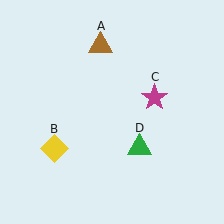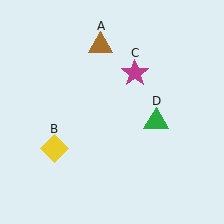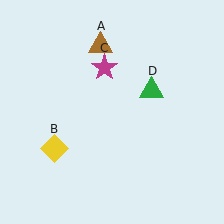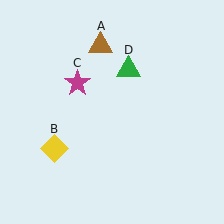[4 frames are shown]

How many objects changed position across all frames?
2 objects changed position: magenta star (object C), green triangle (object D).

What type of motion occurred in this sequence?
The magenta star (object C), green triangle (object D) rotated counterclockwise around the center of the scene.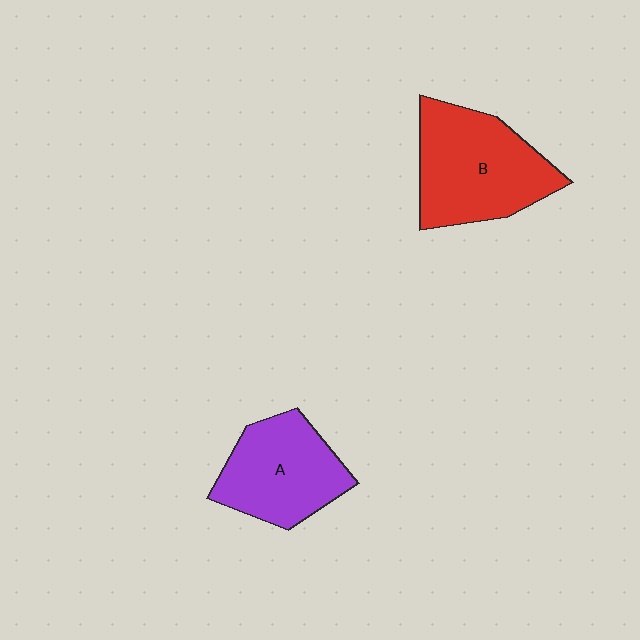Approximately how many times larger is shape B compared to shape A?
Approximately 1.2 times.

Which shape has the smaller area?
Shape A (purple).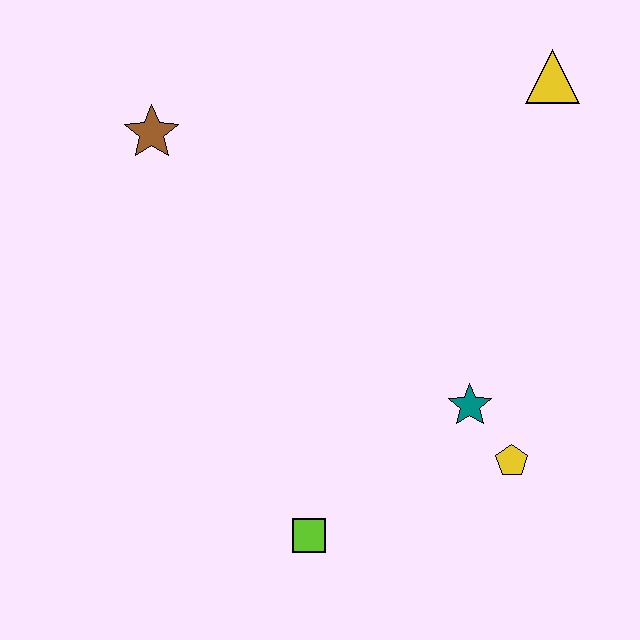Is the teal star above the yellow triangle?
No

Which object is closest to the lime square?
The teal star is closest to the lime square.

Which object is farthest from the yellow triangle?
The lime square is farthest from the yellow triangle.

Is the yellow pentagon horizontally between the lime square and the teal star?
No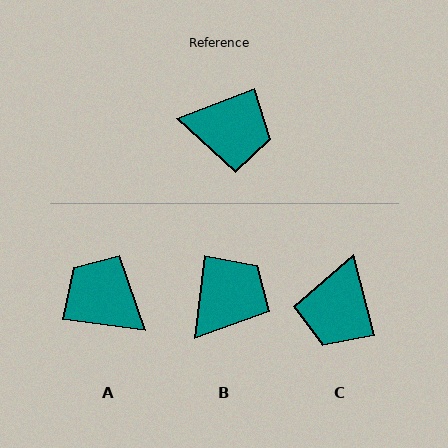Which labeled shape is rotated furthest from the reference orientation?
A, about 151 degrees away.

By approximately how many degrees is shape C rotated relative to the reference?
Approximately 97 degrees clockwise.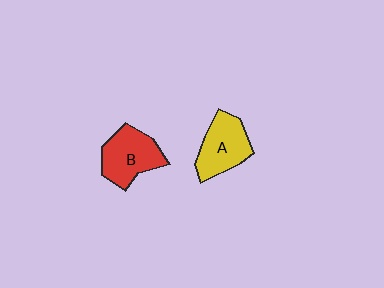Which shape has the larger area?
Shape B (red).